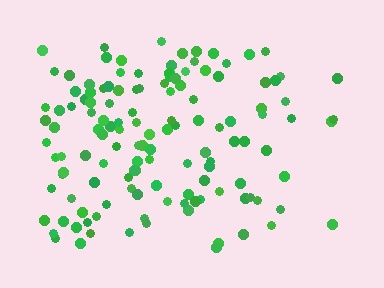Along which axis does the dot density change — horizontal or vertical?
Horizontal.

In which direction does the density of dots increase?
From right to left, with the left side densest.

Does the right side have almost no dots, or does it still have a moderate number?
Still a moderate number, just noticeably fewer than the left.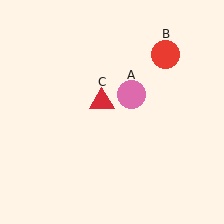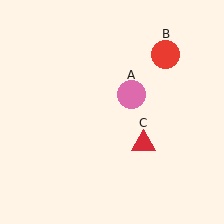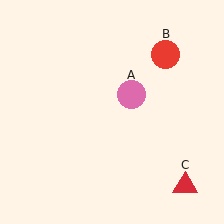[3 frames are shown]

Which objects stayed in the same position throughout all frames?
Pink circle (object A) and red circle (object B) remained stationary.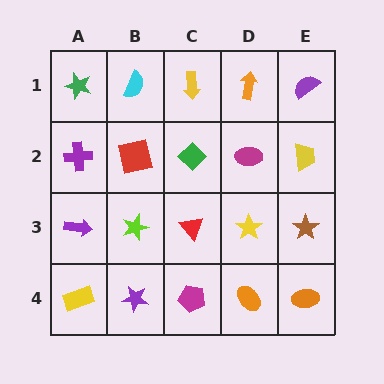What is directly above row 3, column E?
A yellow trapezoid.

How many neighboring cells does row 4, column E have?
2.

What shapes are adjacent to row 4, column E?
A brown star (row 3, column E), an orange ellipse (row 4, column D).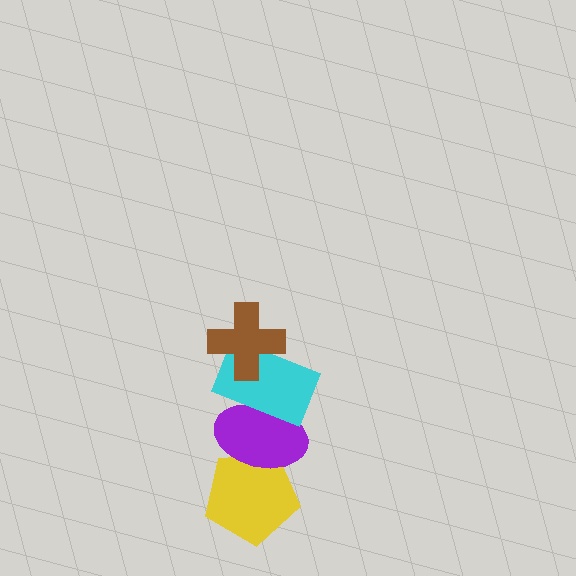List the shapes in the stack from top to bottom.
From top to bottom: the brown cross, the cyan rectangle, the purple ellipse, the yellow pentagon.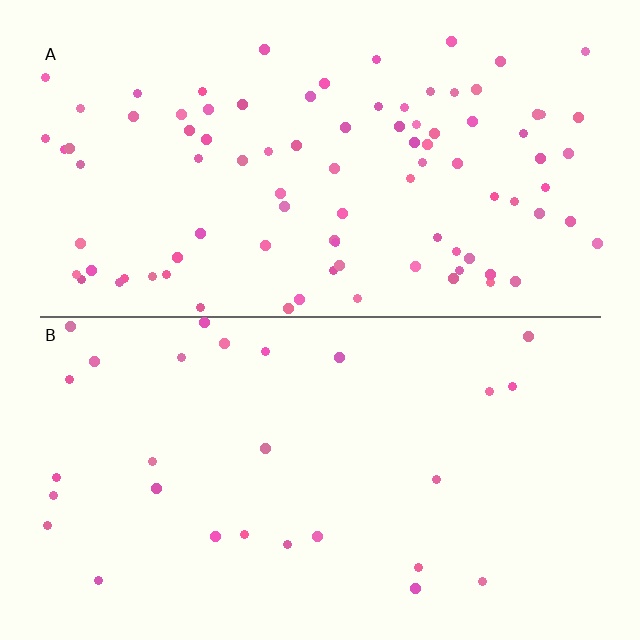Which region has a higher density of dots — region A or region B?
A (the top).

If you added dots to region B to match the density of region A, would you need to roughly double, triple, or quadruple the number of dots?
Approximately triple.